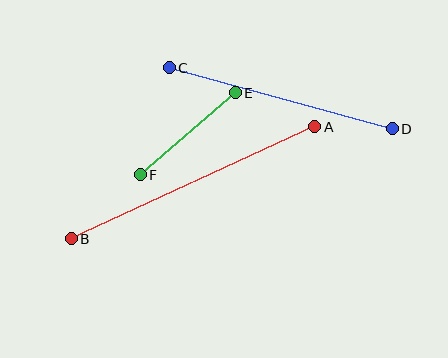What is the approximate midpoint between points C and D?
The midpoint is at approximately (281, 98) pixels.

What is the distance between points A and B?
The distance is approximately 268 pixels.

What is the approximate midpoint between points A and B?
The midpoint is at approximately (193, 183) pixels.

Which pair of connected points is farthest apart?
Points A and B are farthest apart.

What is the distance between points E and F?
The distance is approximately 126 pixels.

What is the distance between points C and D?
The distance is approximately 231 pixels.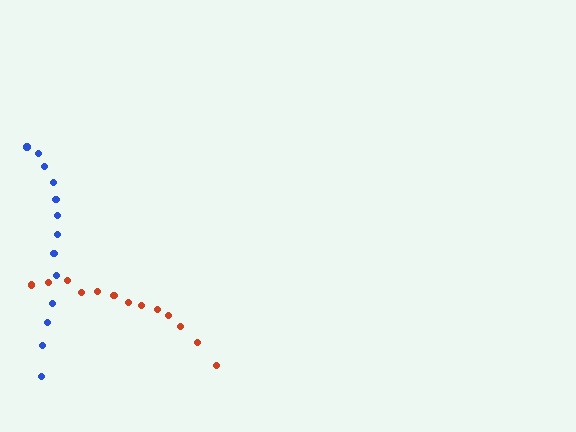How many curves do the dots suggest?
There are 2 distinct paths.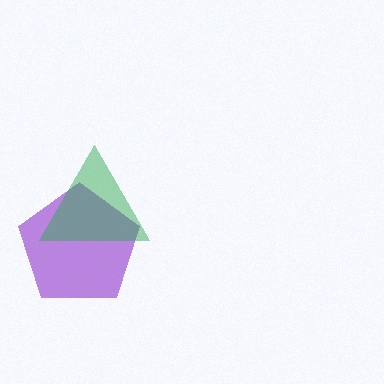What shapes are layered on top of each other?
The layered shapes are: a purple pentagon, a green triangle.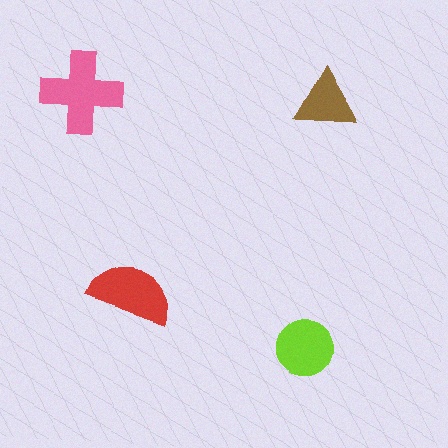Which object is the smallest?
The brown triangle.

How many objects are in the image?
There are 4 objects in the image.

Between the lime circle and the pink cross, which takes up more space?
The pink cross.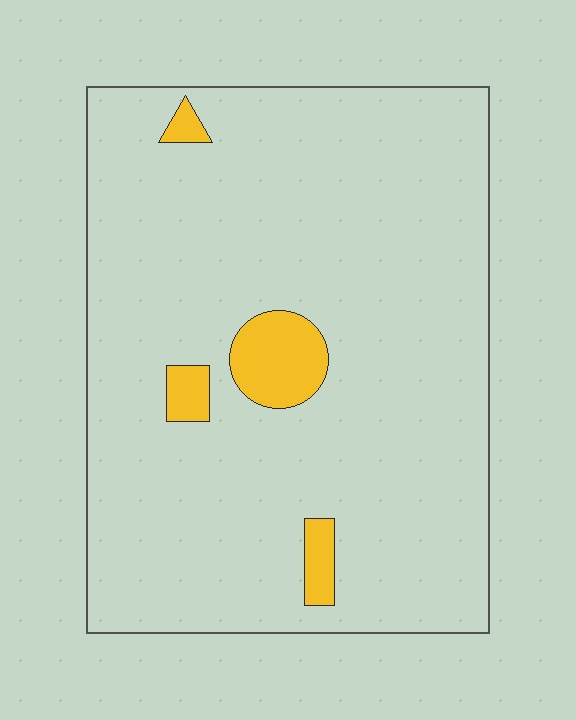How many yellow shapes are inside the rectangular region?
4.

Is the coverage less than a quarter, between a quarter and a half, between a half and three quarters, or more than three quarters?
Less than a quarter.